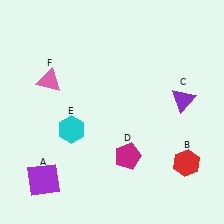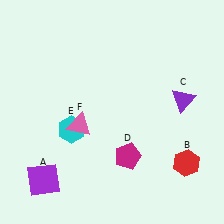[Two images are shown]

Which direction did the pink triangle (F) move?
The pink triangle (F) moved down.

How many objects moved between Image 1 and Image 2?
1 object moved between the two images.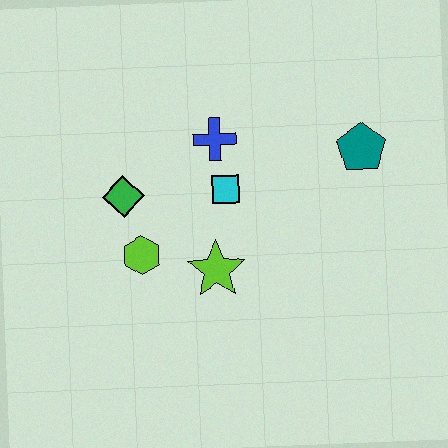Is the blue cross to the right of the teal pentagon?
No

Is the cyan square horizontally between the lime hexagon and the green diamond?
No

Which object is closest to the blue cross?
The cyan square is closest to the blue cross.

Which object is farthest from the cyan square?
The teal pentagon is farthest from the cyan square.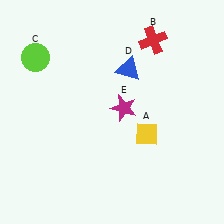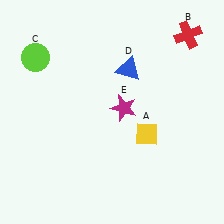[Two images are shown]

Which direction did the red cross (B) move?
The red cross (B) moved right.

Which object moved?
The red cross (B) moved right.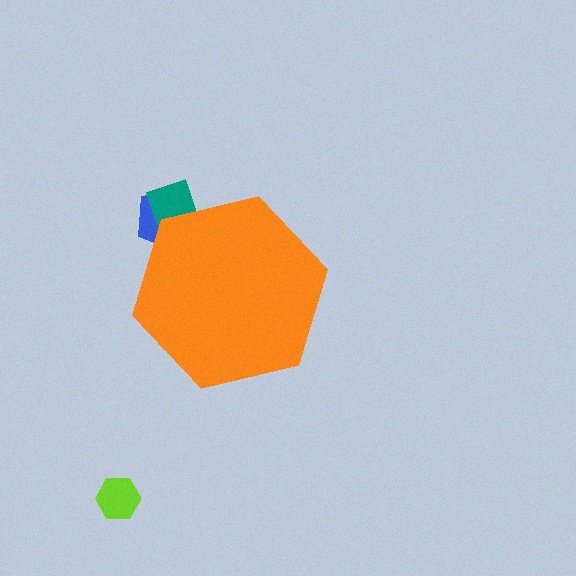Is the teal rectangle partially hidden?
Yes, the teal rectangle is partially hidden behind the orange hexagon.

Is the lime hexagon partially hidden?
No, the lime hexagon is fully visible.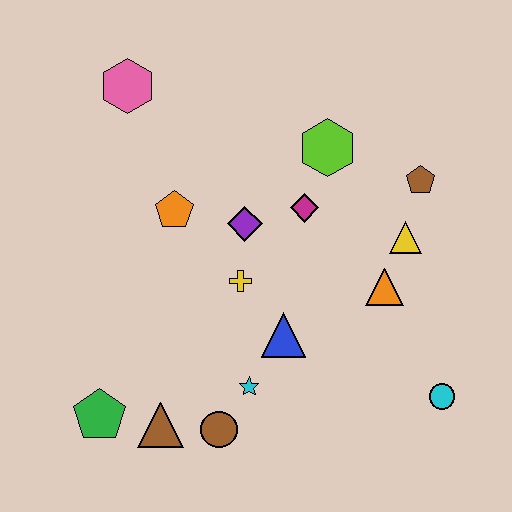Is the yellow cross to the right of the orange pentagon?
Yes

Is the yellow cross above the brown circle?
Yes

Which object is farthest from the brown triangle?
The brown pentagon is farthest from the brown triangle.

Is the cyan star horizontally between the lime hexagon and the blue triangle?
No